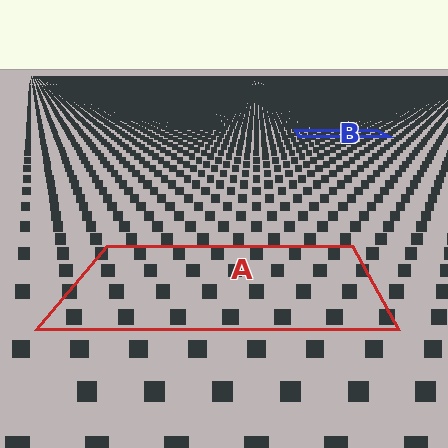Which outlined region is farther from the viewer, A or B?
Region B is farther from the viewer — the texture elements inside it appear smaller and more densely packed.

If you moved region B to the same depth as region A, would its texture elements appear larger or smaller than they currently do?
They would appear larger. At a closer depth, the same texture elements are projected at a bigger on-screen size.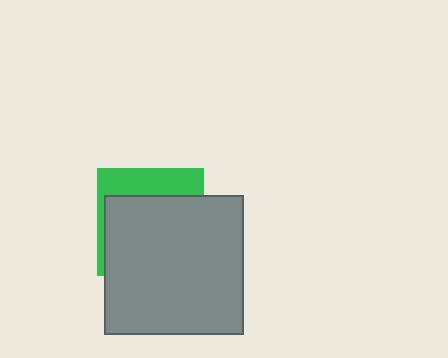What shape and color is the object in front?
The object in front is a gray square.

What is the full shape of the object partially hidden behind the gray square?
The partially hidden object is a green square.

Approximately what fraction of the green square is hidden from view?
Roughly 70% of the green square is hidden behind the gray square.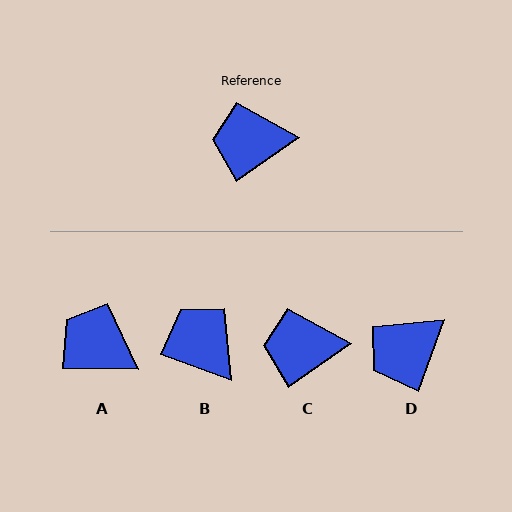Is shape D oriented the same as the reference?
No, it is off by about 35 degrees.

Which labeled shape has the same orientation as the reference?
C.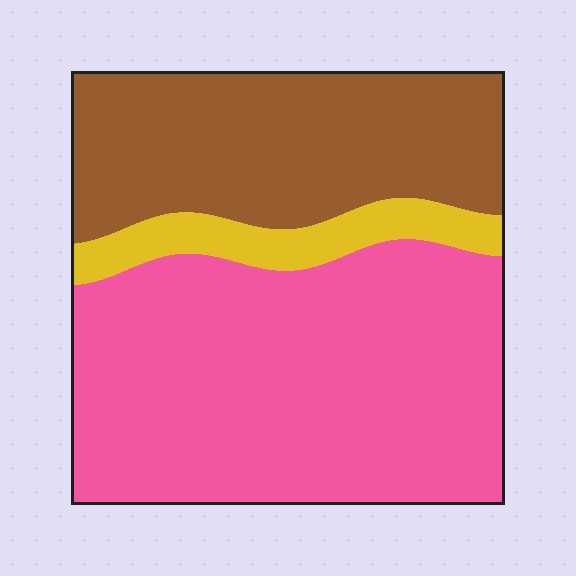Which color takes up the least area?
Yellow, at roughly 10%.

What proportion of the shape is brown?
Brown takes up between a quarter and a half of the shape.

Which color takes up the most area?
Pink, at roughly 55%.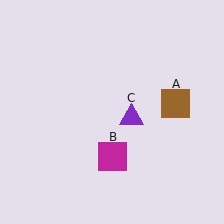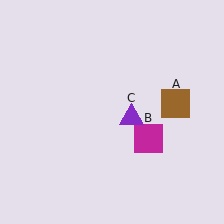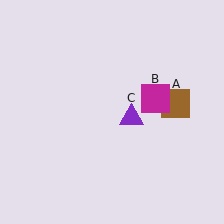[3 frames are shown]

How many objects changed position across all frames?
1 object changed position: magenta square (object B).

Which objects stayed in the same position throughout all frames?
Brown square (object A) and purple triangle (object C) remained stationary.